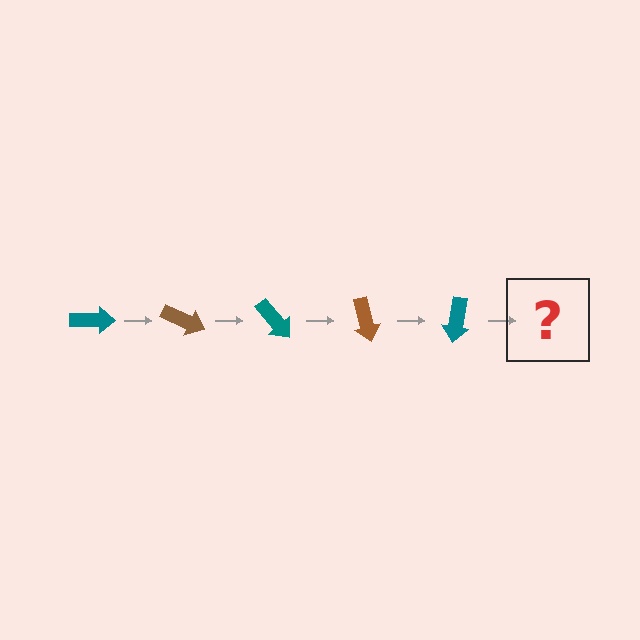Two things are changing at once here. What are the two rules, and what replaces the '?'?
The two rules are that it rotates 25 degrees each step and the color cycles through teal and brown. The '?' should be a brown arrow, rotated 125 degrees from the start.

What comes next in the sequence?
The next element should be a brown arrow, rotated 125 degrees from the start.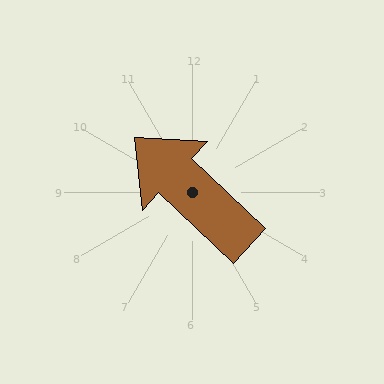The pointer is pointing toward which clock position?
Roughly 10 o'clock.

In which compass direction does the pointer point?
Northwest.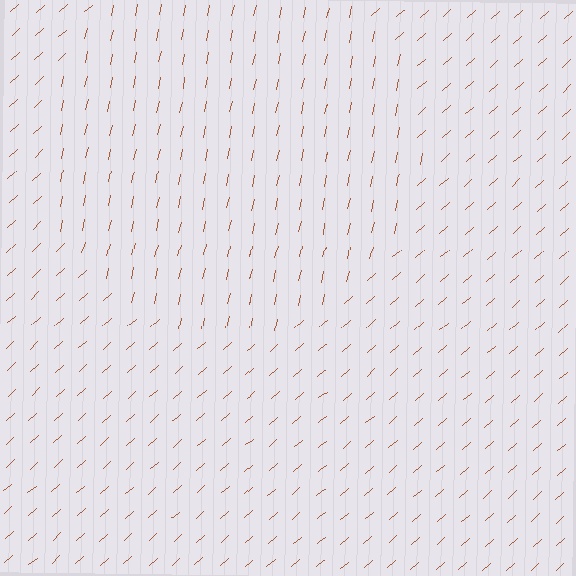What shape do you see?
I see a circle.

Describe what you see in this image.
The image is filled with small brown line segments. A circle region in the image has lines oriented differently from the surrounding lines, creating a visible texture boundary.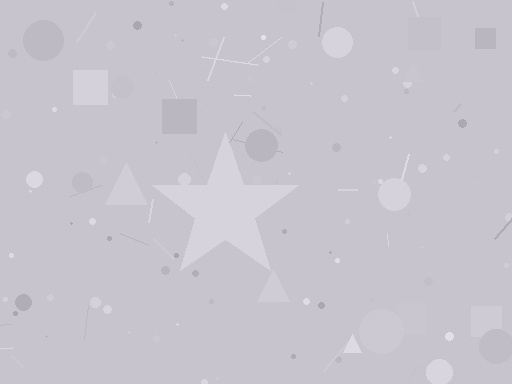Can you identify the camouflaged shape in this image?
The camouflaged shape is a star.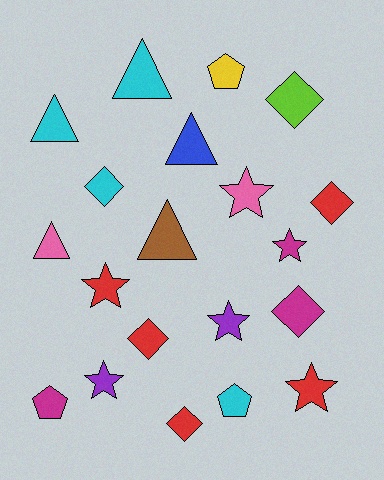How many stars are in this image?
There are 6 stars.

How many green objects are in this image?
There are no green objects.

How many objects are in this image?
There are 20 objects.